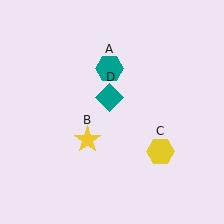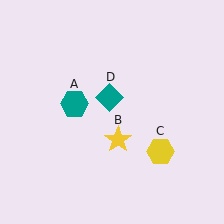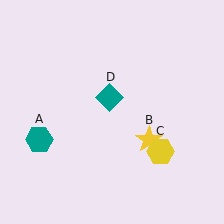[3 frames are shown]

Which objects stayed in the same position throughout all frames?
Yellow hexagon (object C) and teal diamond (object D) remained stationary.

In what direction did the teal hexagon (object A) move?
The teal hexagon (object A) moved down and to the left.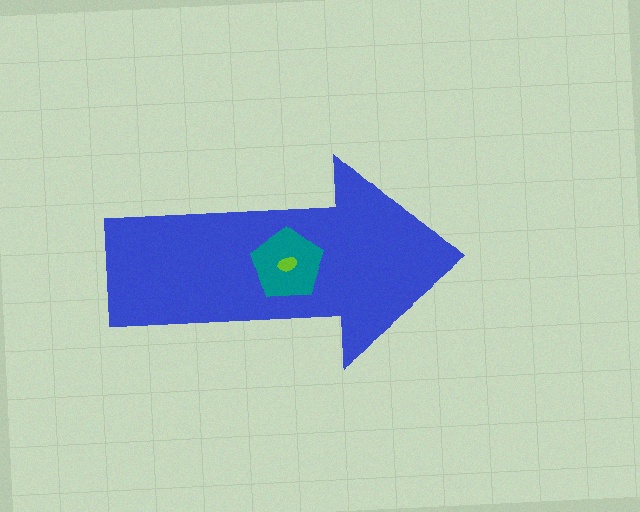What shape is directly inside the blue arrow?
The teal pentagon.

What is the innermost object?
The lime ellipse.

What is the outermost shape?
The blue arrow.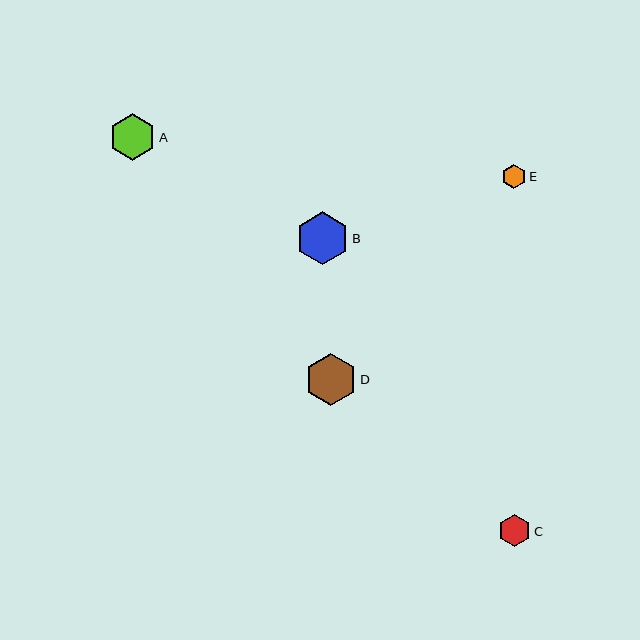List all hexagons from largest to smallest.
From largest to smallest: B, D, A, C, E.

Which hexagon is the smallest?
Hexagon E is the smallest with a size of approximately 24 pixels.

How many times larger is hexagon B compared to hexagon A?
Hexagon B is approximately 1.1 times the size of hexagon A.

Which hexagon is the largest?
Hexagon B is the largest with a size of approximately 53 pixels.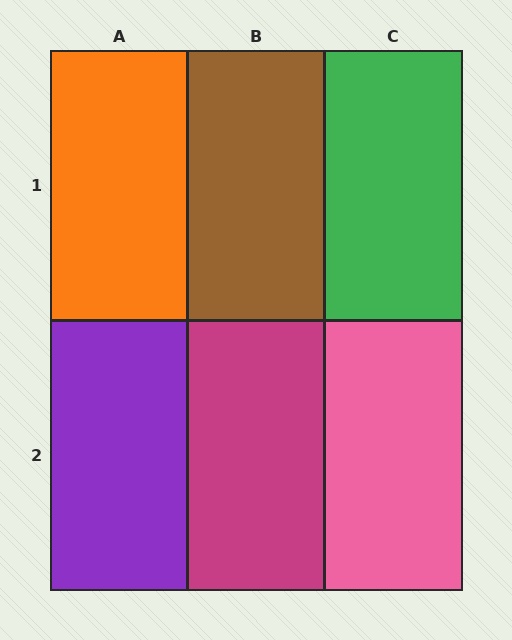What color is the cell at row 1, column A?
Orange.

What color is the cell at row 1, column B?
Brown.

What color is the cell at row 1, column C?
Green.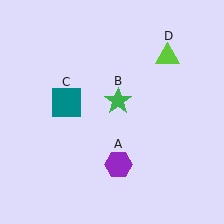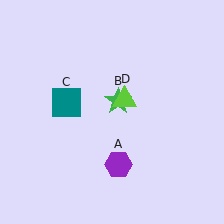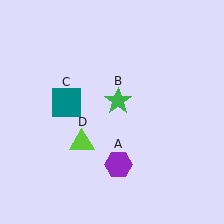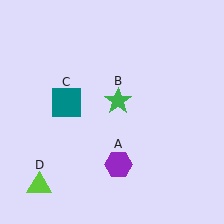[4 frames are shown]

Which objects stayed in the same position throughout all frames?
Purple hexagon (object A) and green star (object B) and teal square (object C) remained stationary.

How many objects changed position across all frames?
1 object changed position: lime triangle (object D).